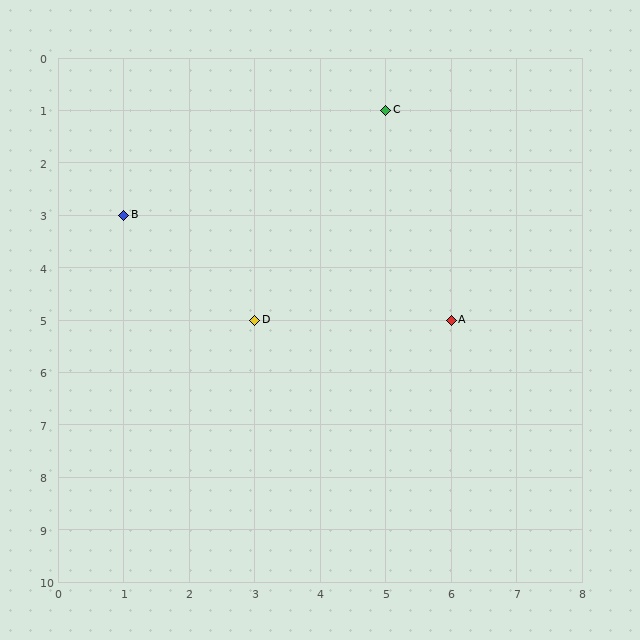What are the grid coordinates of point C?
Point C is at grid coordinates (5, 1).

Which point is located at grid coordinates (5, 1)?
Point C is at (5, 1).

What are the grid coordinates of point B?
Point B is at grid coordinates (1, 3).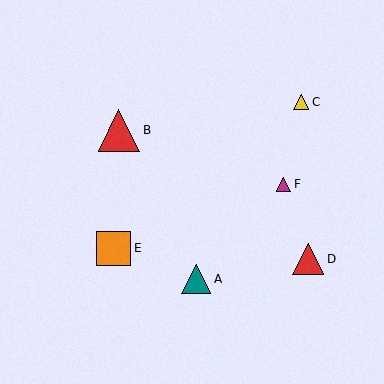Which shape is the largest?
The red triangle (labeled B) is the largest.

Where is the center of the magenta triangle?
The center of the magenta triangle is at (284, 184).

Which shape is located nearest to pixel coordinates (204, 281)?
The teal triangle (labeled A) at (196, 279) is nearest to that location.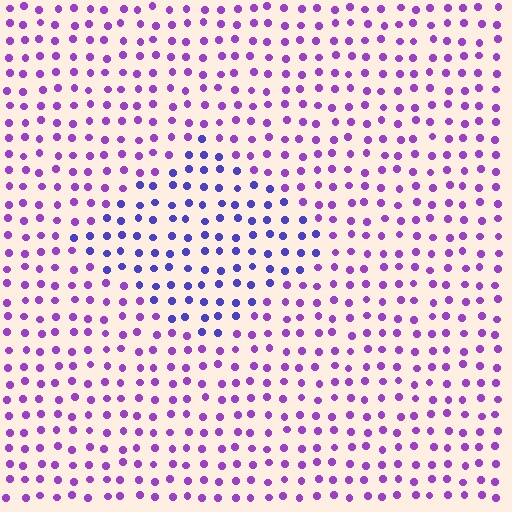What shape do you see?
I see a diamond.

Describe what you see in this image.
The image is filled with small purple elements in a uniform arrangement. A diamond-shaped region is visible where the elements are tinted to a slightly different hue, forming a subtle color boundary.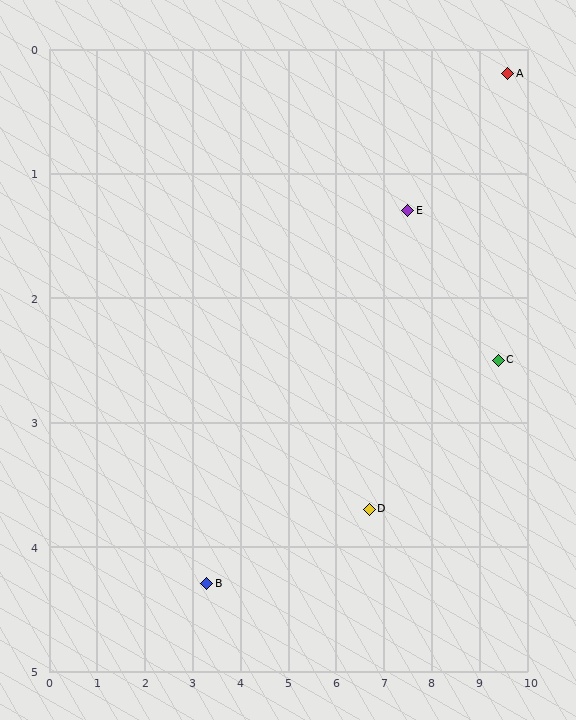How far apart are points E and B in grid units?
Points E and B are about 5.2 grid units apart.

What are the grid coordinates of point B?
Point B is at approximately (3.3, 4.3).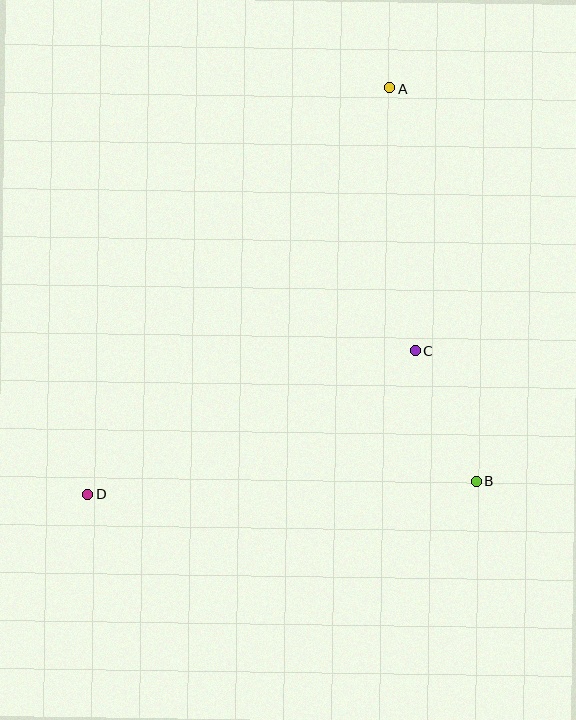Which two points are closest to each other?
Points B and C are closest to each other.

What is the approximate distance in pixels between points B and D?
The distance between B and D is approximately 389 pixels.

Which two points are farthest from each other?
Points A and D are farthest from each other.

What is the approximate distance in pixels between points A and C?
The distance between A and C is approximately 264 pixels.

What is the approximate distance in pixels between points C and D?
The distance between C and D is approximately 358 pixels.